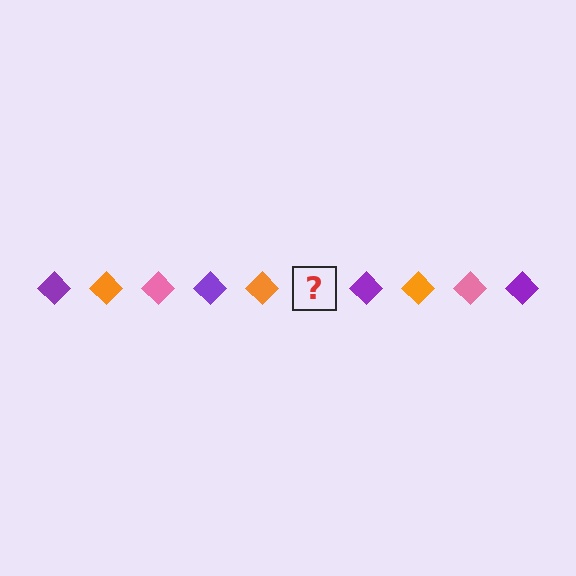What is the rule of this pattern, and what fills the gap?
The rule is that the pattern cycles through purple, orange, pink diamonds. The gap should be filled with a pink diamond.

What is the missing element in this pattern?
The missing element is a pink diamond.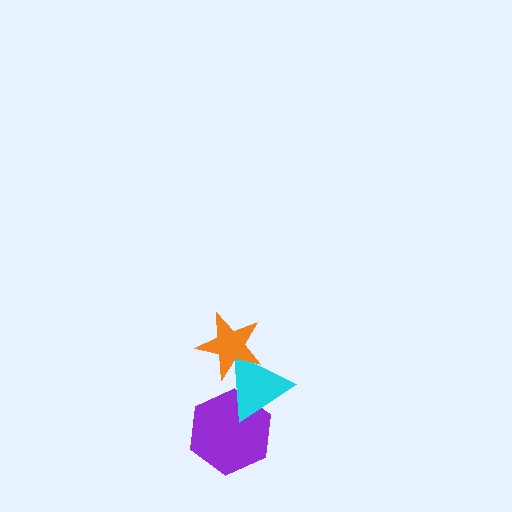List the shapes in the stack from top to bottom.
From top to bottom: the orange star, the cyan triangle, the purple hexagon.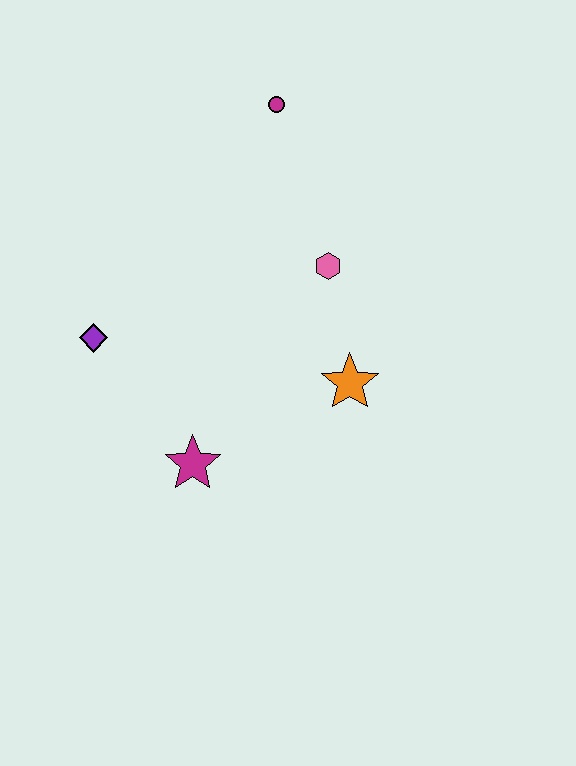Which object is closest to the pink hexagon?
The orange star is closest to the pink hexagon.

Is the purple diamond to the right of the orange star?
No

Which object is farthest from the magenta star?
The magenta circle is farthest from the magenta star.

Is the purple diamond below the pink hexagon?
Yes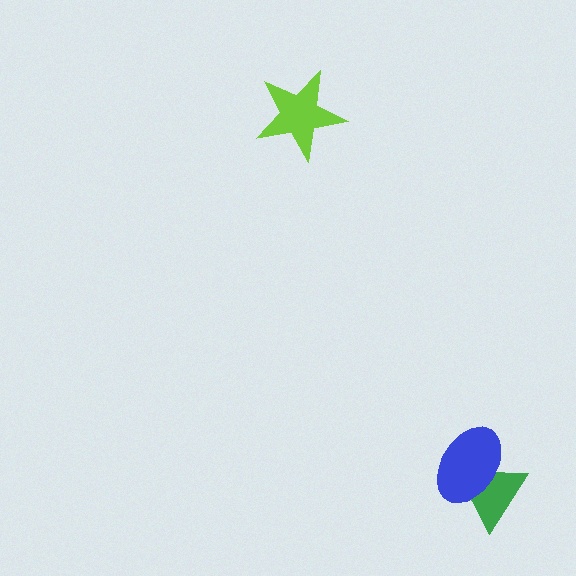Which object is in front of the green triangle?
The blue ellipse is in front of the green triangle.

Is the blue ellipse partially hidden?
No, no other shape covers it.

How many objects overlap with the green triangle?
1 object overlaps with the green triangle.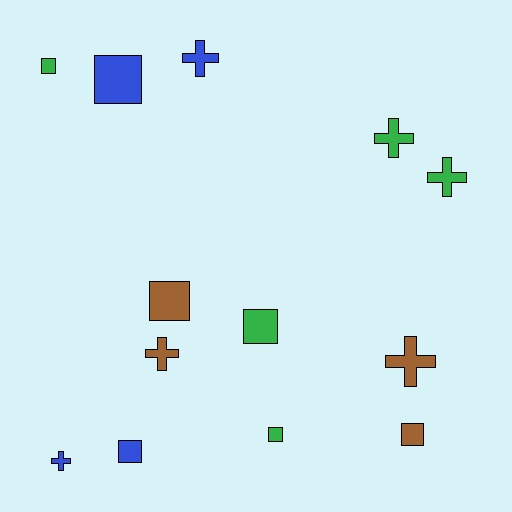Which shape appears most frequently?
Square, with 7 objects.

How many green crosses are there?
There are 2 green crosses.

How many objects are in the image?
There are 13 objects.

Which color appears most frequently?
Green, with 5 objects.